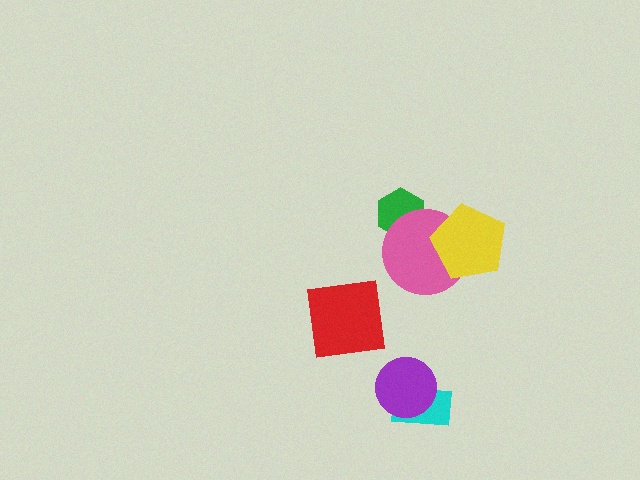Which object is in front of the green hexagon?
The pink circle is in front of the green hexagon.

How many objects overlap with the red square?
0 objects overlap with the red square.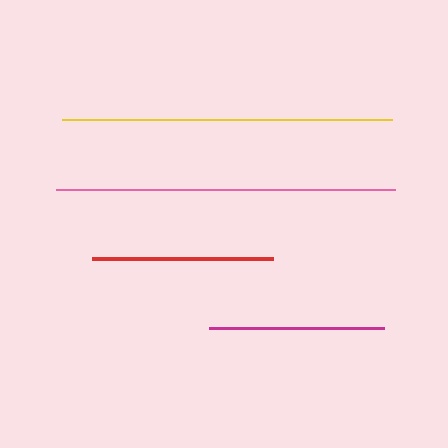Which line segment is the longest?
The pink line is the longest at approximately 338 pixels.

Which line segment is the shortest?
The magenta line is the shortest at approximately 175 pixels.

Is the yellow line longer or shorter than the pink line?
The pink line is longer than the yellow line.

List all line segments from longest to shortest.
From longest to shortest: pink, yellow, red, magenta.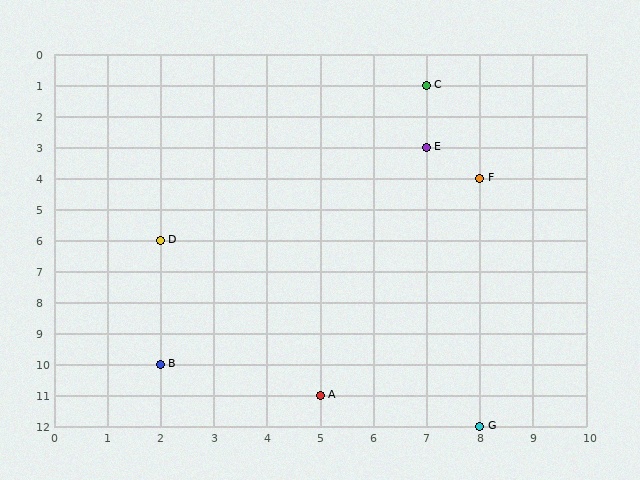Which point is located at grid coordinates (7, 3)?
Point E is at (7, 3).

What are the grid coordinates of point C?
Point C is at grid coordinates (7, 1).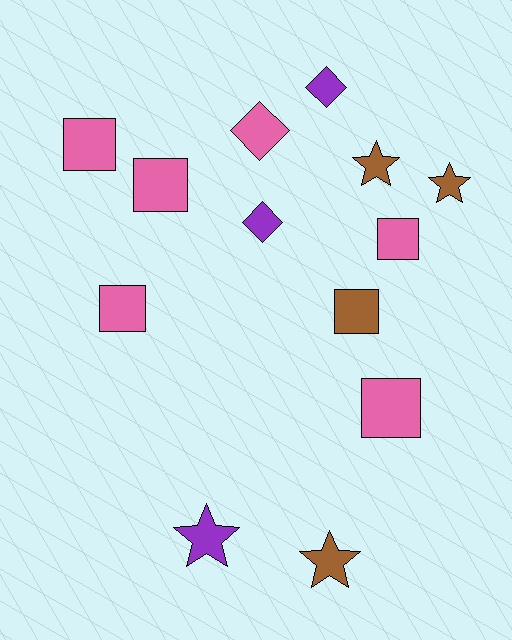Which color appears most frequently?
Pink, with 6 objects.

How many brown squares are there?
There is 1 brown square.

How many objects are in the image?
There are 13 objects.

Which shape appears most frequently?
Square, with 6 objects.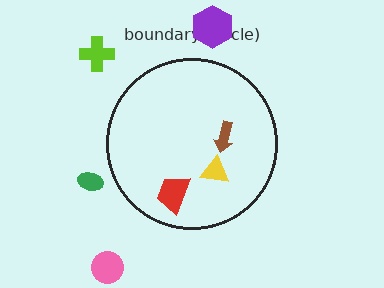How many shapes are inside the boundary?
3 inside, 4 outside.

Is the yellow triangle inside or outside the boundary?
Inside.